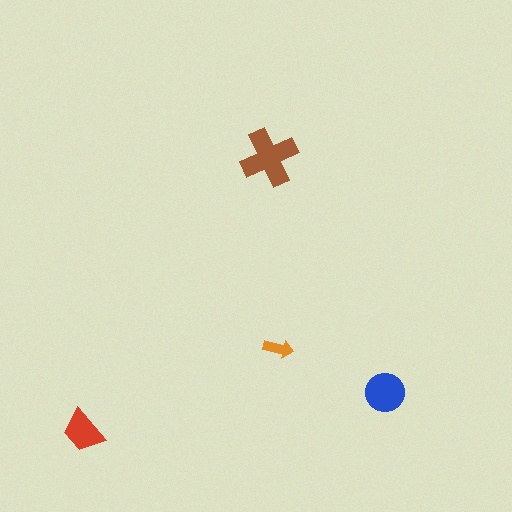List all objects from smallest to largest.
The orange arrow, the red trapezoid, the blue circle, the brown cross.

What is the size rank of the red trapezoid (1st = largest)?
3rd.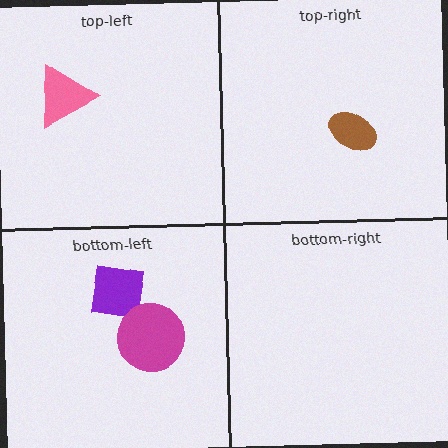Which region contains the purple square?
The bottom-left region.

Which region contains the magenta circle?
The bottom-left region.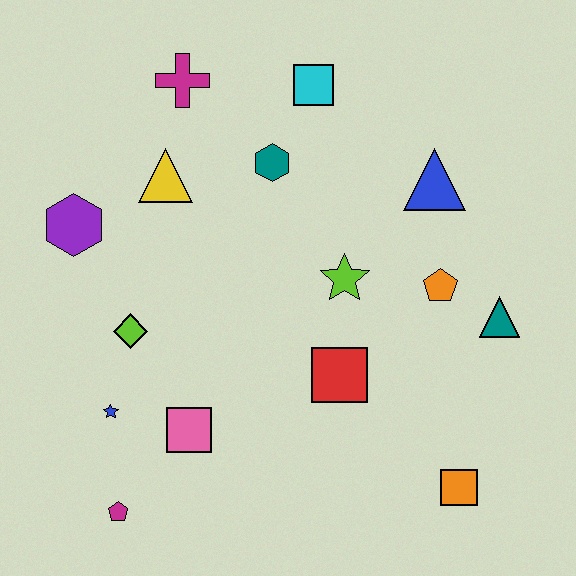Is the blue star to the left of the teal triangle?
Yes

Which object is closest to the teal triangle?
The orange pentagon is closest to the teal triangle.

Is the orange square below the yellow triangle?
Yes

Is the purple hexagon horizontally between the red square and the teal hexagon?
No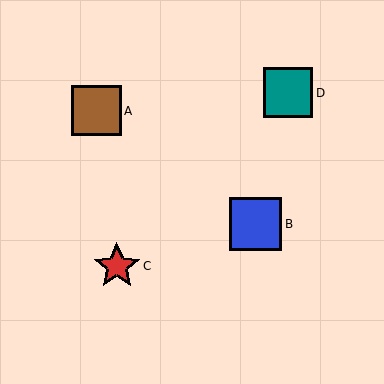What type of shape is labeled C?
Shape C is a red star.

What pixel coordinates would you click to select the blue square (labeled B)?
Click at (255, 224) to select the blue square B.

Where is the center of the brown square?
The center of the brown square is at (96, 111).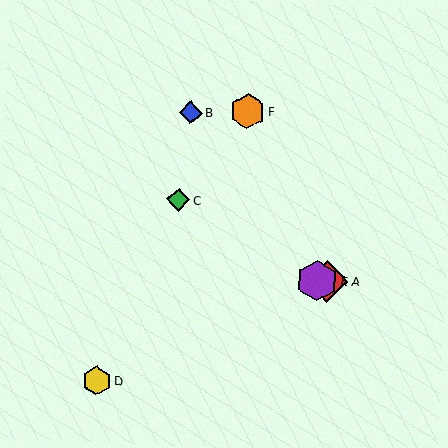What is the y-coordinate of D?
Object D is at y≈381.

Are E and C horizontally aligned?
No, E is at y≈281 and C is at y≈200.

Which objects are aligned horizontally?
Objects A, E are aligned horizontally.